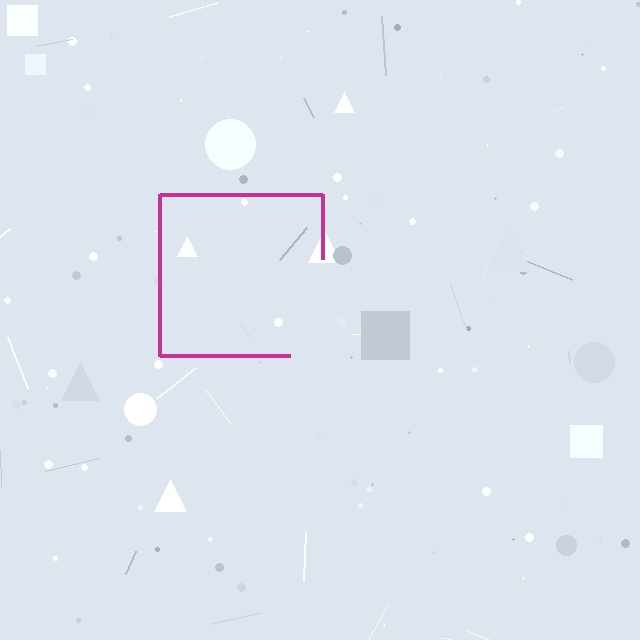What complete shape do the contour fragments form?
The contour fragments form a square.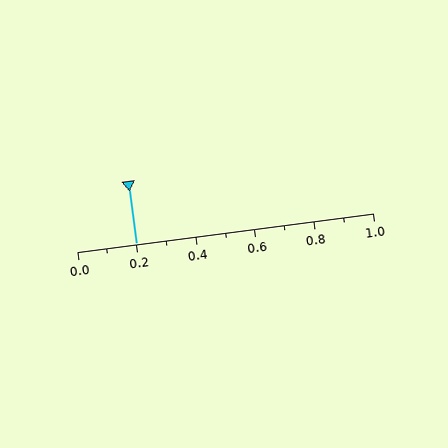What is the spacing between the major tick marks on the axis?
The major ticks are spaced 0.2 apart.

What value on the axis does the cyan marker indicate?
The marker indicates approximately 0.2.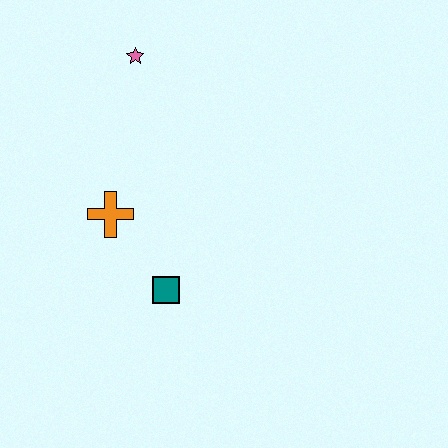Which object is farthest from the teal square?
The pink star is farthest from the teal square.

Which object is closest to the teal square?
The orange cross is closest to the teal square.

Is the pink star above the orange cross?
Yes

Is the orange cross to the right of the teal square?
No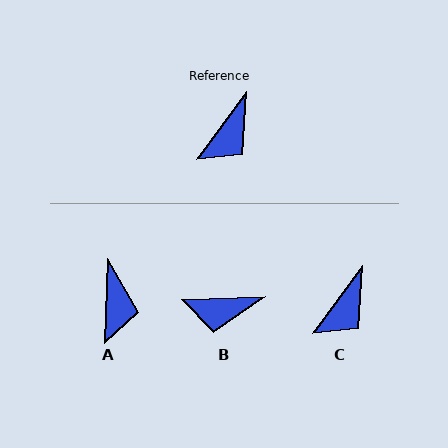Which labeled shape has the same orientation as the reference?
C.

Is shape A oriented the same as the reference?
No, it is off by about 34 degrees.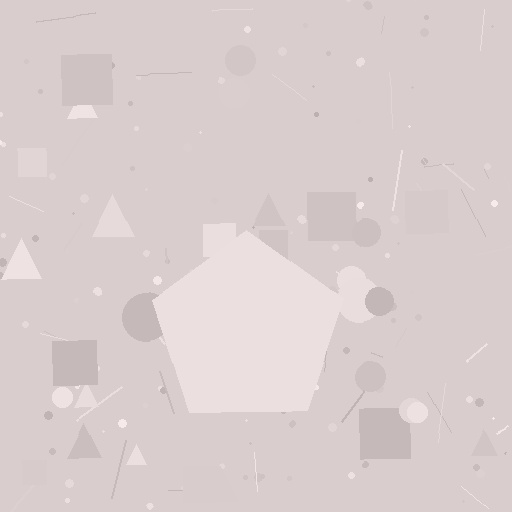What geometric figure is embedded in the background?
A pentagon is embedded in the background.